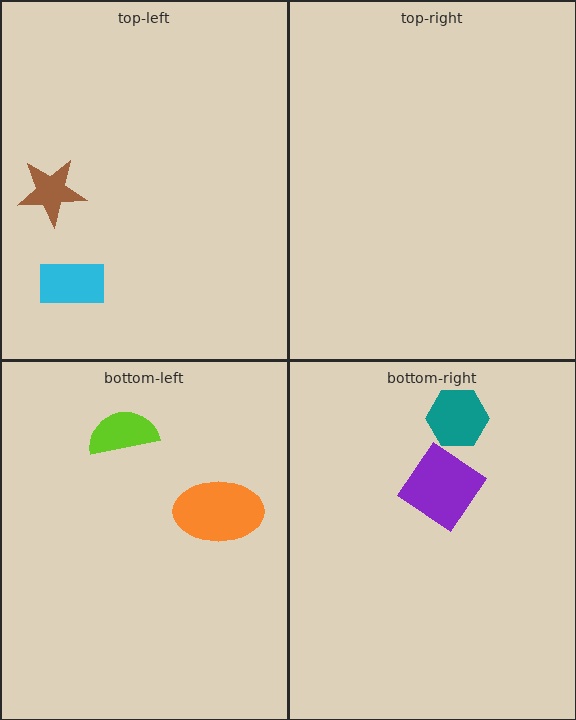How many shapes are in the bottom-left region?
2.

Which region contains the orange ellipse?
The bottom-left region.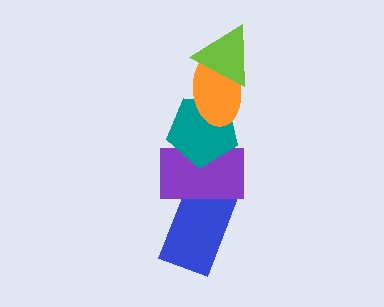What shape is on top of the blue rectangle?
The purple rectangle is on top of the blue rectangle.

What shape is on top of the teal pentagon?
The orange ellipse is on top of the teal pentagon.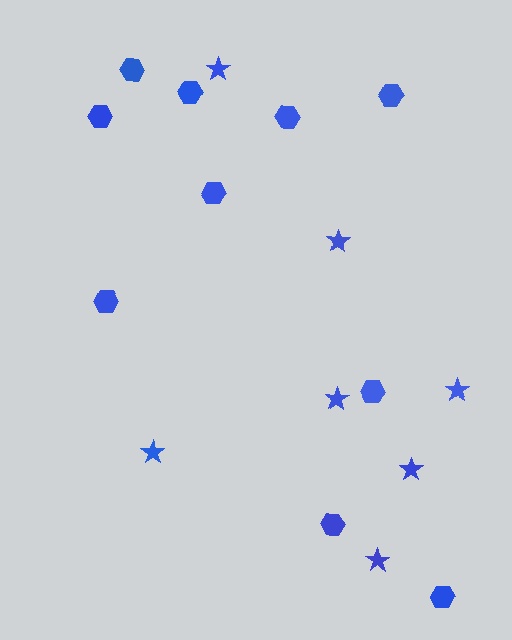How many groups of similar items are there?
There are 2 groups: one group of stars (7) and one group of hexagons (10).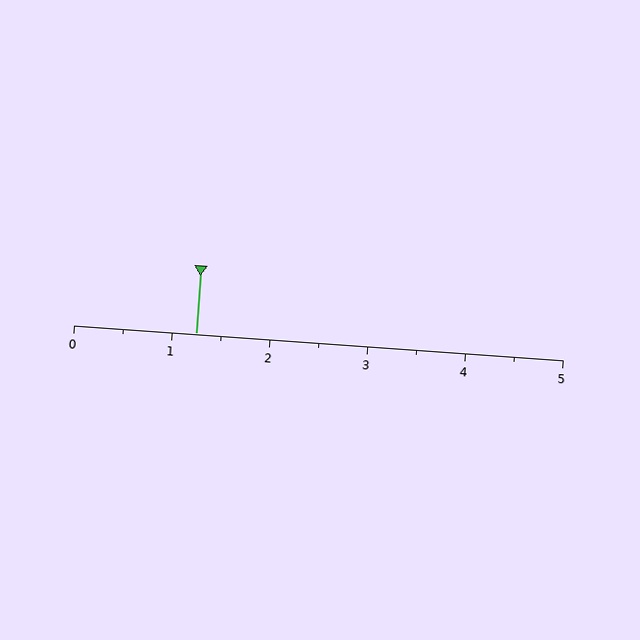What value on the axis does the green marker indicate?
The marker indicates approximately 1.2.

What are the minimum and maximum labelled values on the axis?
The axis runs from 0 to 5.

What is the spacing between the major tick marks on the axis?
The major ticks are spaced 1 apart.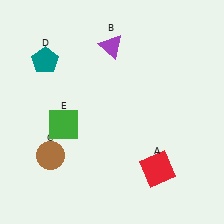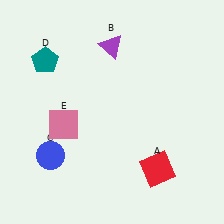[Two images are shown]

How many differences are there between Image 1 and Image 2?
There are 2 differences between the two images.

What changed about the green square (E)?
In Image 1, E is green. In Image 2, it changed to pink.